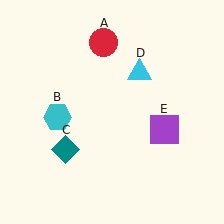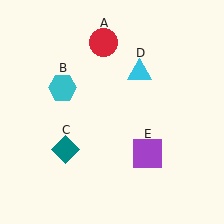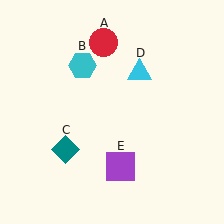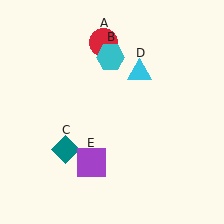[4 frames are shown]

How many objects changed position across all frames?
2 objects changed position: cyan hexagon (object B), purple square (object E).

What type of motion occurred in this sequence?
The cyan hexagon (object B), purple square (object E) rotated clockwise around the center of the scene.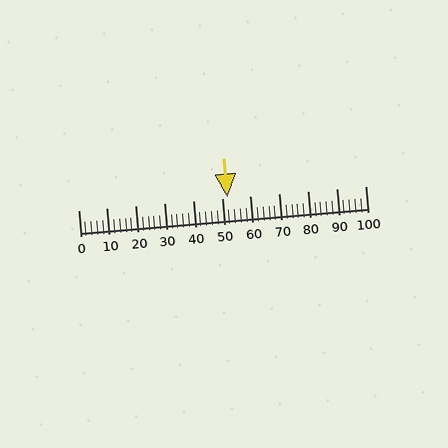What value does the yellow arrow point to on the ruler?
The yellow arrow points to approximately 52.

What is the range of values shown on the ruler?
The ruler shows values from 0 to 100.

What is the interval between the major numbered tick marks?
The major tick marks are spaced 10 units apart.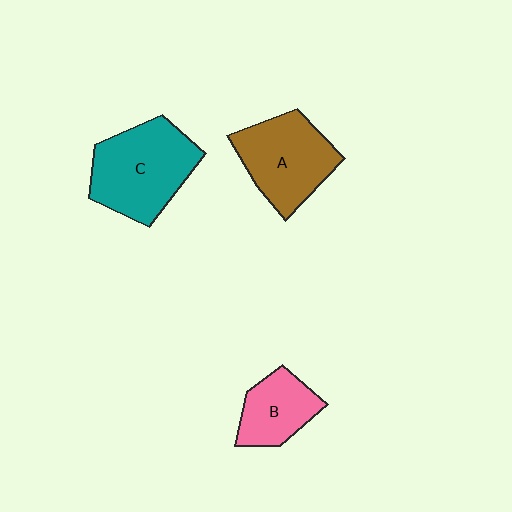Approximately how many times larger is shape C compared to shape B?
Approximately 1.8 times.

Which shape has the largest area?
Shape C (teal).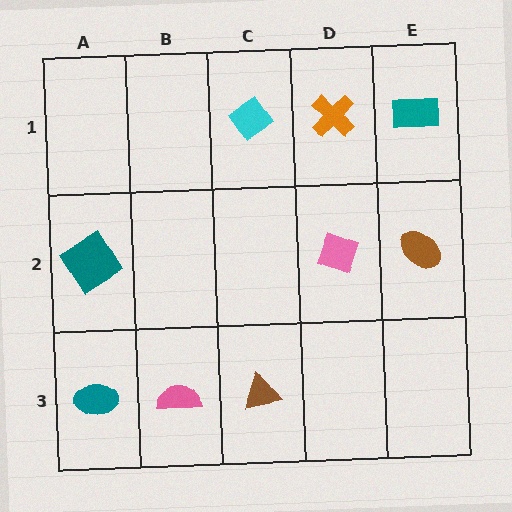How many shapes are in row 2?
3 shapes.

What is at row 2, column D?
A pink diamond.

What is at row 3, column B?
A pink semicircle.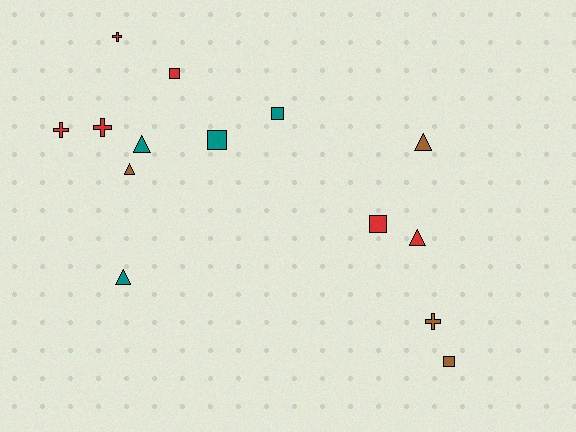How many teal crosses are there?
There are no teal crosses.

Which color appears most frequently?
Red, with 6 objects.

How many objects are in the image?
There are 14 objects.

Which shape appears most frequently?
Triangle, with 5 objects.